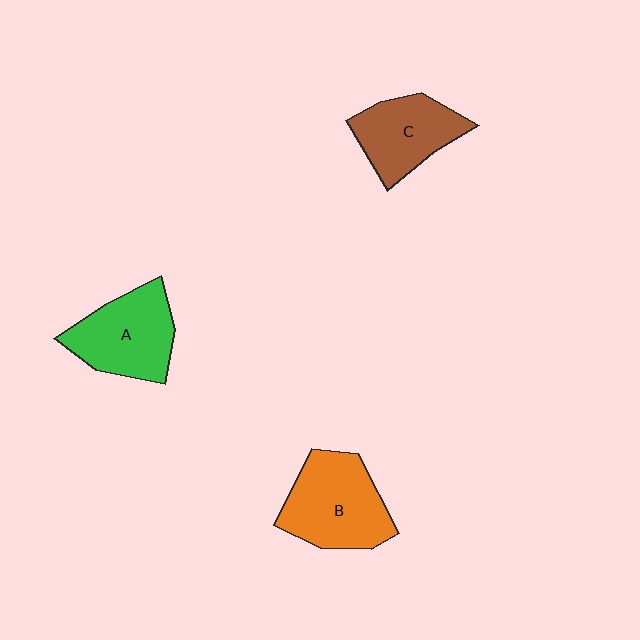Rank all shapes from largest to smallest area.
From largest to smallest: B (orange), A (green), C (brown).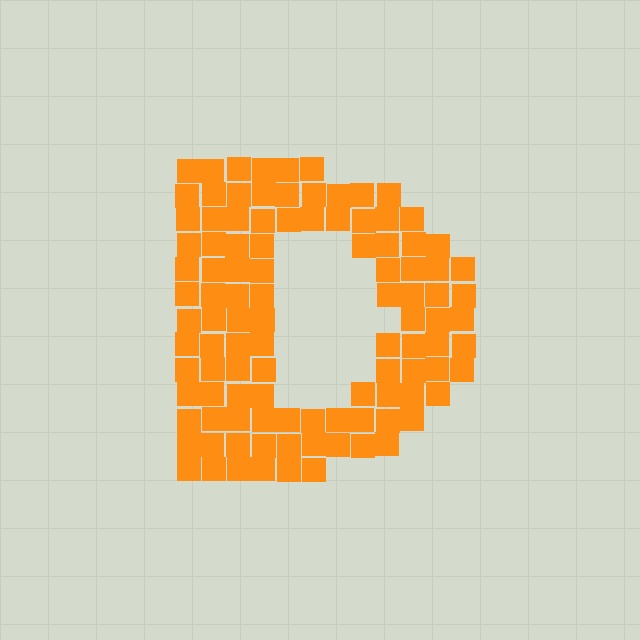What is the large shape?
The large shape is the letter D.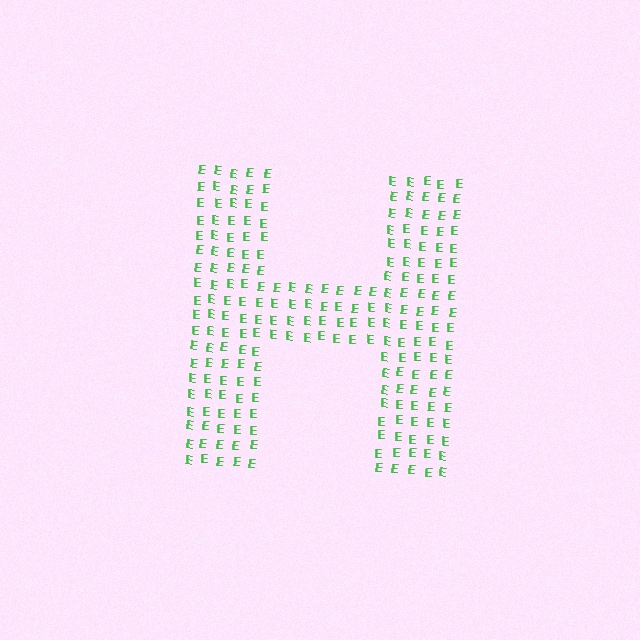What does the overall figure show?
The overall figure shows the letter H.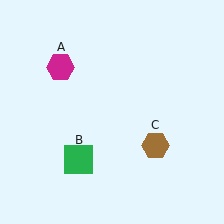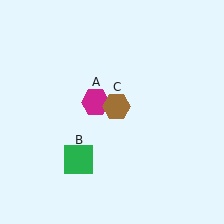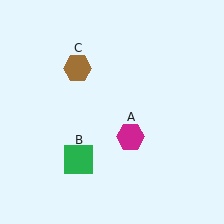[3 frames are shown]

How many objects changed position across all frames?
2 objects changed position: magenta hexagon (object A), brown hexagon (object C).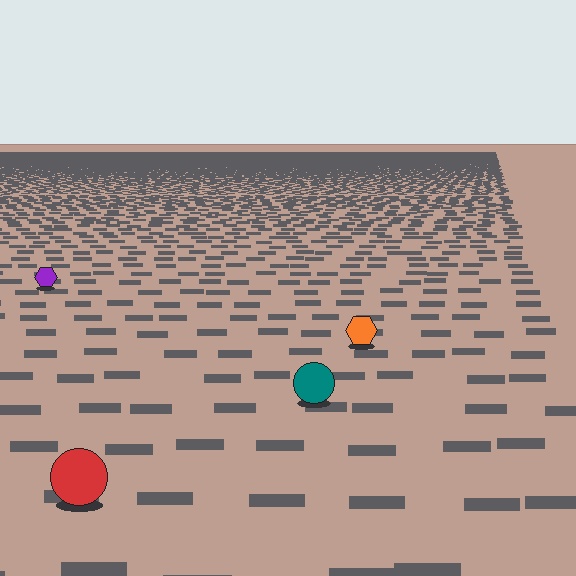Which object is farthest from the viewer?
The purple hexagon is farthest from the viewer. It appears smaller and the ground texture around it is denser.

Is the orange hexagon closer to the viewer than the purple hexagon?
Yes. The orange hexagon is closer — you can tell from the texture gradient: the ground texture is coarser near it.